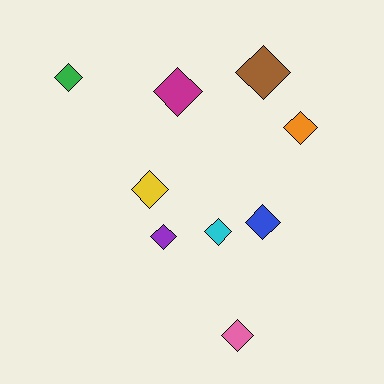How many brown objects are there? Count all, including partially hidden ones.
There is 1 brown object.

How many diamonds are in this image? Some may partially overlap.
There are 9 diamonds.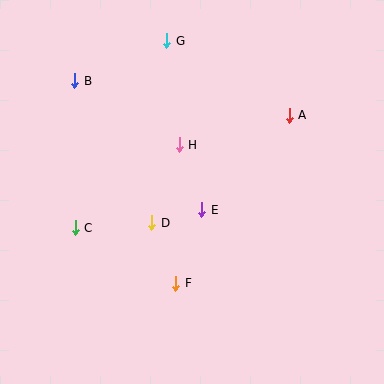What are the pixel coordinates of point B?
Point B is at (75, 81).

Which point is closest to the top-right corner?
Point A is closest to the top-right corner.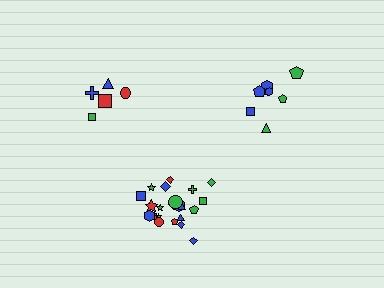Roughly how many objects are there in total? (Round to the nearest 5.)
Roughly 35 objects in total.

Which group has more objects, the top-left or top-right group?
The top-right group.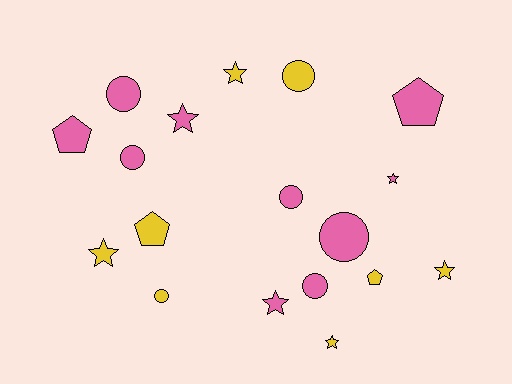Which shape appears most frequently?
Star, with 7 objects.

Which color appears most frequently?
Pink, with 10 objects.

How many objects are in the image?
There are 18 objects.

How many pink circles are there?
There are 5 pink circles.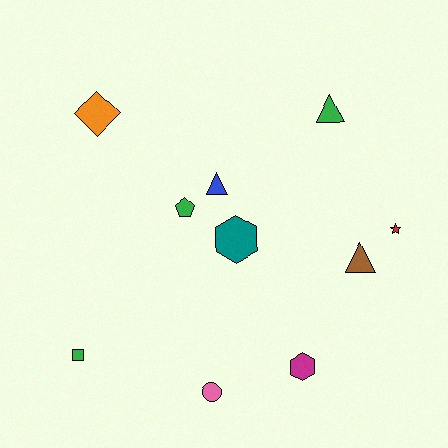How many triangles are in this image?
There are 3 triangles.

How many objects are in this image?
There are 10 objects.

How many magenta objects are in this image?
There is 1 magenta object.